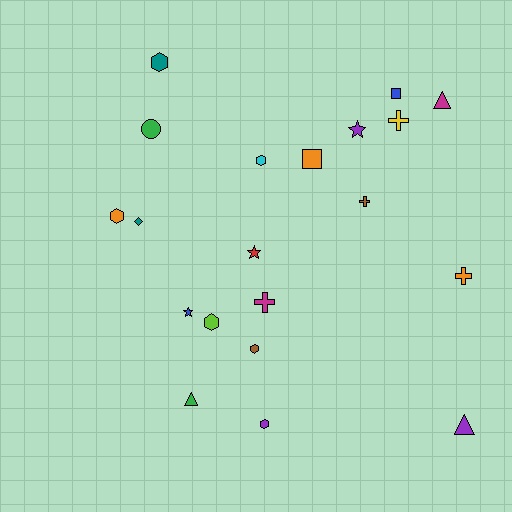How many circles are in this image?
There is 1 circle.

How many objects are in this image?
There are 20 objects.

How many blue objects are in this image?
There are 2 blue objects.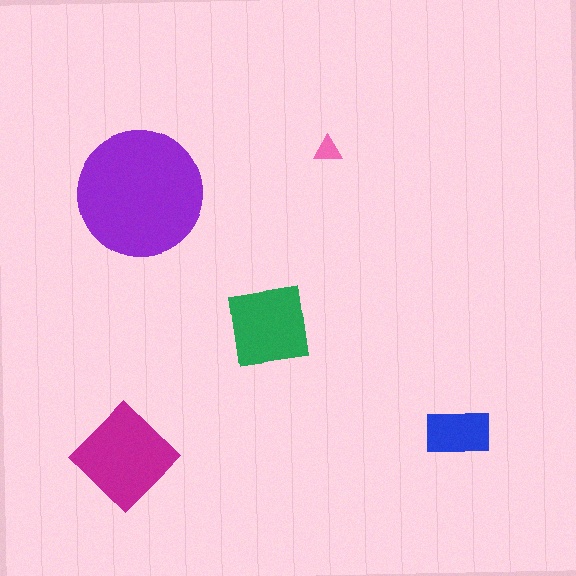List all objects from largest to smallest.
The purple circle, the magenta diamond, the green square, the blue rectangle, the pink triangle.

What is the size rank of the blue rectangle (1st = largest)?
4th.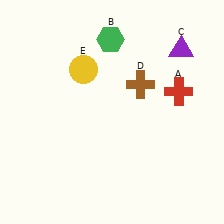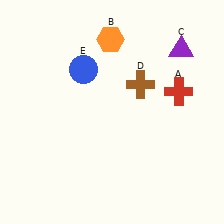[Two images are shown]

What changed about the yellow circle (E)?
In Image 1, E is yellow. In Image 2, it changed to blue.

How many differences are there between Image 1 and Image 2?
There are 2 differences between the two images.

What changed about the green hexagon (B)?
In Image 1, B is green. In Image 2, it changed to orange.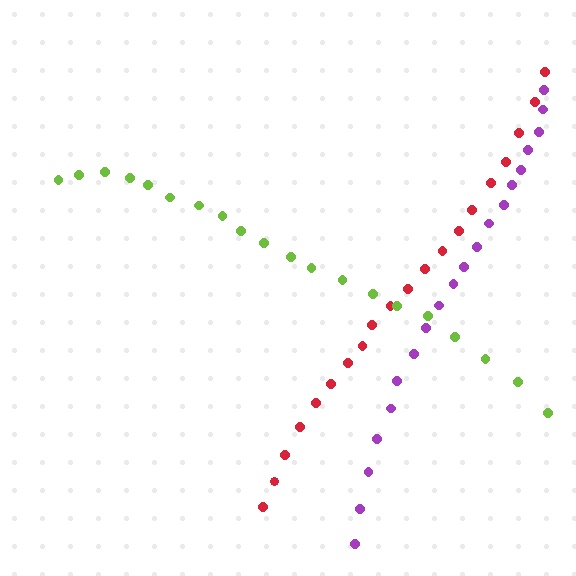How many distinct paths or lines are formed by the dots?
There are 3 distinct paths.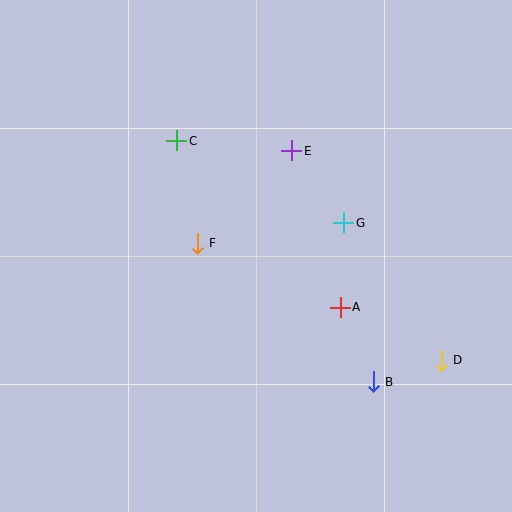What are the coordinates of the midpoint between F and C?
The midpoint between F and C is at (187, 192).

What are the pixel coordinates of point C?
Point C is at (177, 141).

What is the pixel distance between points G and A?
The distance between G and A is 85 pixels.